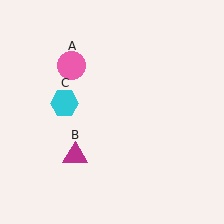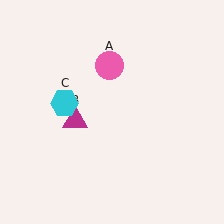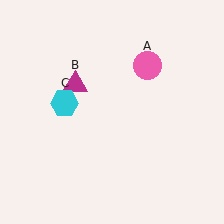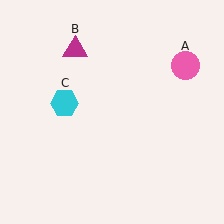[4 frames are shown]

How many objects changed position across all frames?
2 objects changed position: pink circle (object A), magenta triangle (object B).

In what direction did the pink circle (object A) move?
The pink circle (object A) moved right.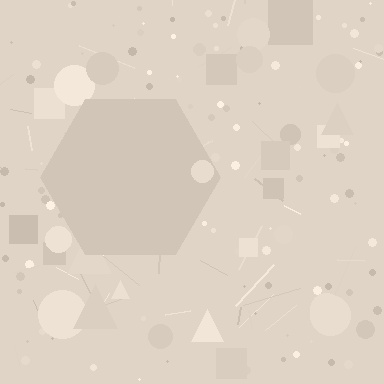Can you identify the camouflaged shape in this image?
The camouflaged shape is a hexagon.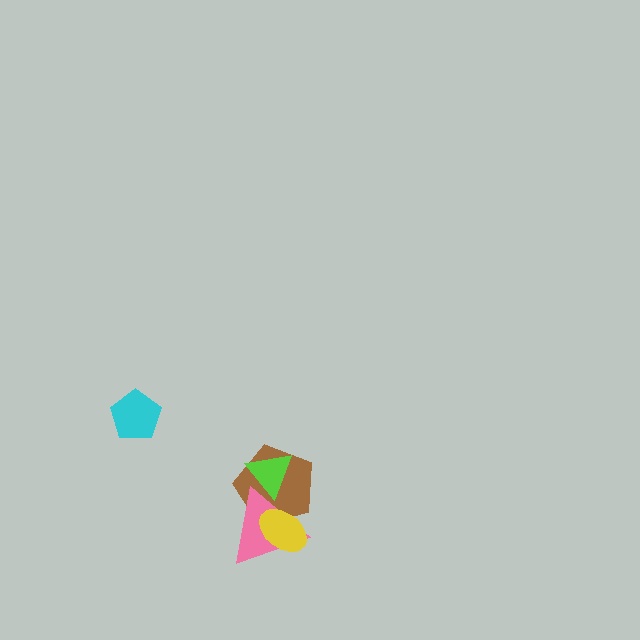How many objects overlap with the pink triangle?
3 objects overlap with the pink triangle.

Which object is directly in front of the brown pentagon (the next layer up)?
The lime triangle is directly in front of the brown pentagon.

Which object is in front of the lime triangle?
The pink triangle is in front of the lime triangle.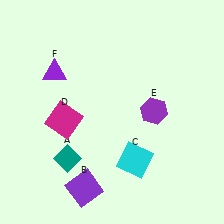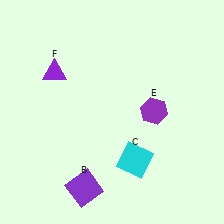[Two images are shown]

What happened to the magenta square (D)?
The magenta square (D) was removed in Image 2. It was in the bottom-left area of Image 1.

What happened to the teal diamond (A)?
The teal diamond (A) was removed in Image 2. It was in the bottom-left area of Image 1.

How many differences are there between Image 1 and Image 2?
There are 2 differences between the two images.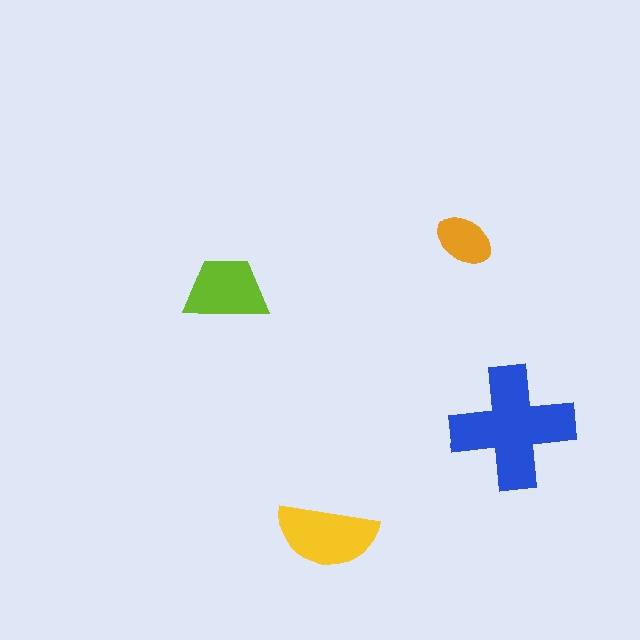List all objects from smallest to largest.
The orange ellipse, the lime trapezoid, the yellow semicircle, the blue cross.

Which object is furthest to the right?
The blue cross is rightmost.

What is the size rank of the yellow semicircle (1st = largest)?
2nd.